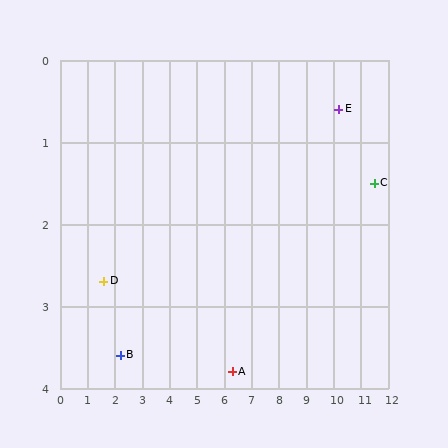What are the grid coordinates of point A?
Point A is at approximately (6.3, 3.8).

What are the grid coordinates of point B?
Point B is at approximately (2.2, 3.6).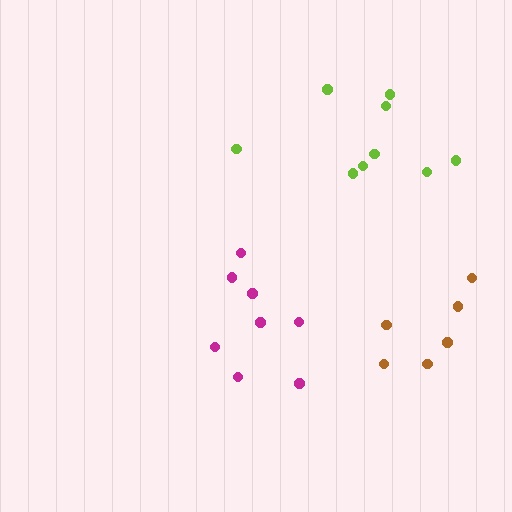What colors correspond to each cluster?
The clusters are colored: magenta, lime, brown.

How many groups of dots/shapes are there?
There are 3 groups.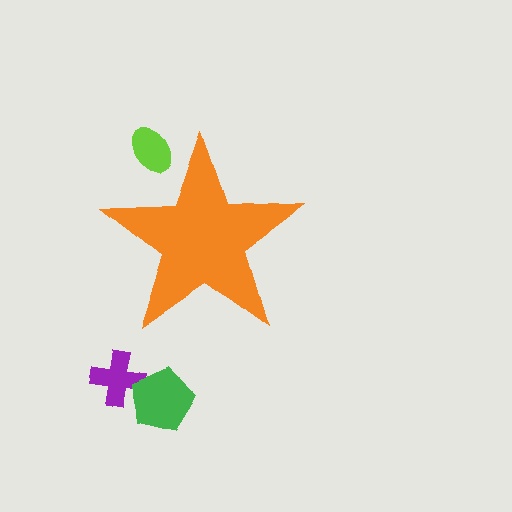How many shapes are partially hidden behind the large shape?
1 shape is partially hidden.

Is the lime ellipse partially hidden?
Yes, the lime ellipse is partially hidden behind the orange star.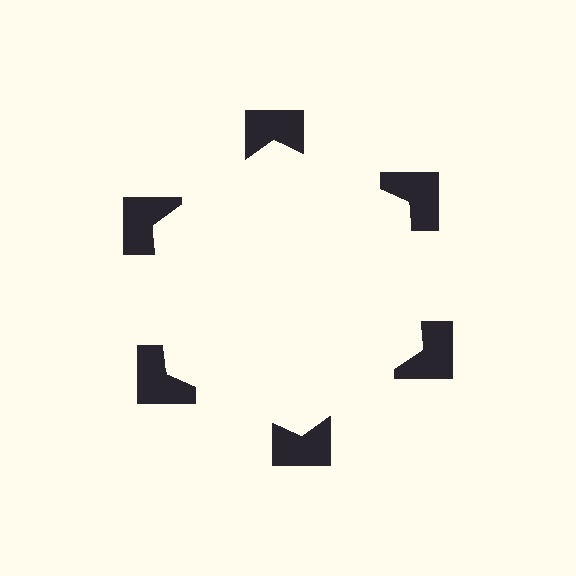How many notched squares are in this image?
There are 6 — one at each vertex of the illusory hexagon.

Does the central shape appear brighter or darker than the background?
It typically appears slightly brighter than the background, even though no actual brightness change is drawn.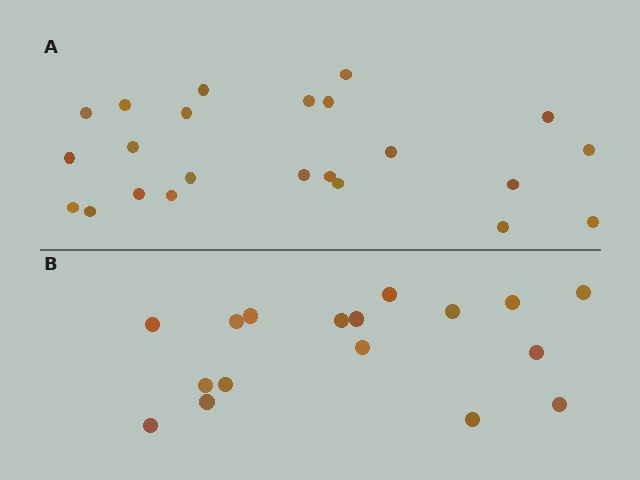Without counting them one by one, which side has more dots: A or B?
Region A (the top region) has more dots.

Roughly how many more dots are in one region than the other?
Region A has about 6 more dots than region B.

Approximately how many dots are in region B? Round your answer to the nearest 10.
About 20 dots. (The exact count is 17, which rounds to 20.)